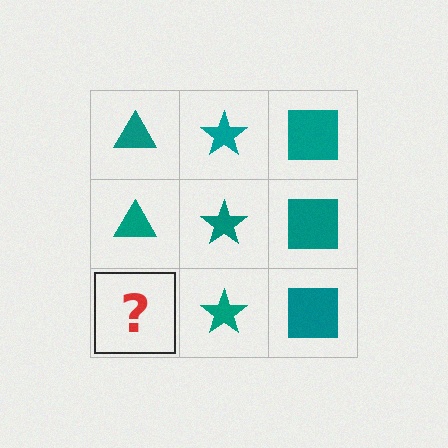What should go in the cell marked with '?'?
The missing cell should contain a teal triangle.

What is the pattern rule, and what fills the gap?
The rule is that each column has a consistent shape. The gap should be filled with a teal triangle.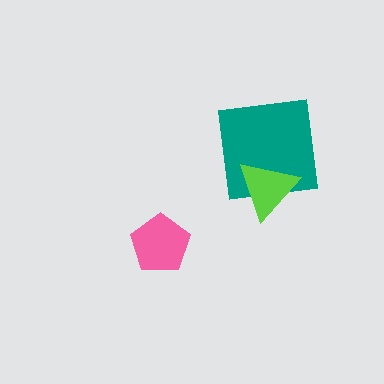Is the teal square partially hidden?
Yes, it is partially covered by another shape.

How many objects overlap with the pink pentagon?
0 objects overlap with the pink pentagon.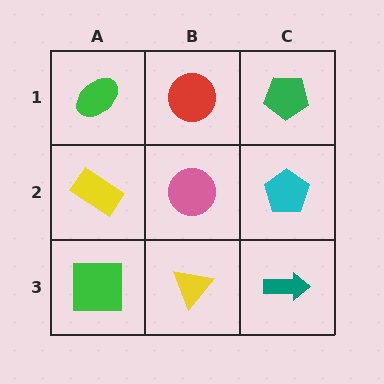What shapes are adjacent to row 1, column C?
A cyan pentagon (row 2, column C), a red circle (row 1, column B).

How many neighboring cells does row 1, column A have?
2.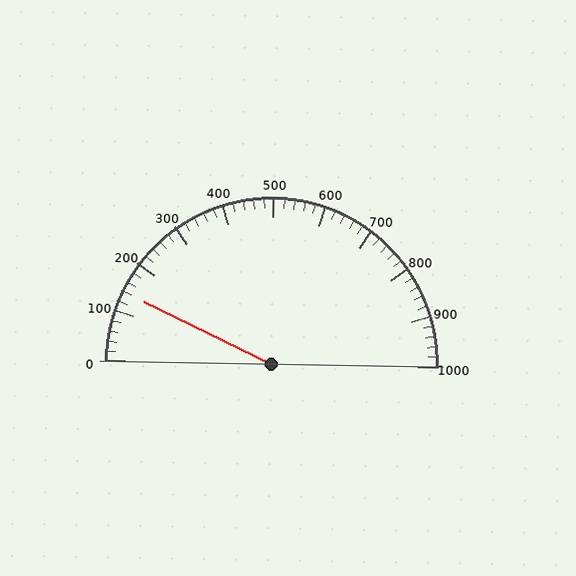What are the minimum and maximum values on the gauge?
The gauge ranges from 0 to 1000.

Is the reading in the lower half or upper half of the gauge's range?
The reading is in the lower half of the range (0 to 1000).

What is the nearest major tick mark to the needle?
The nearest major tick mark is 100.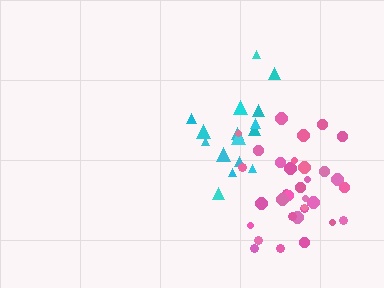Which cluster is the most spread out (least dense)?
Cyan.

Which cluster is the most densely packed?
Pink.